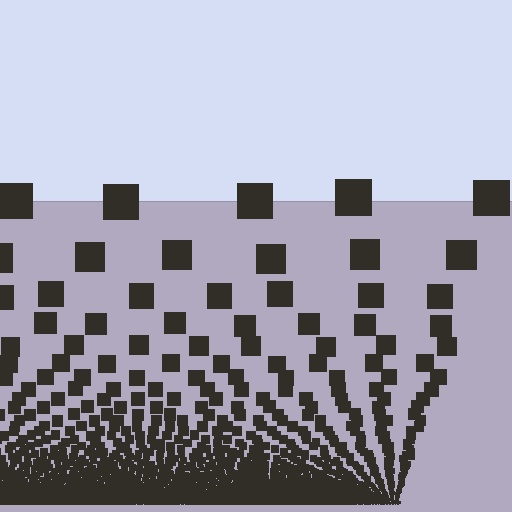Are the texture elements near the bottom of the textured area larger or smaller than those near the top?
Smaller. The gradient is inverted — elements near the bottom are smaller and denser.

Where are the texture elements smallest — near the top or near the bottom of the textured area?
Near the bottom.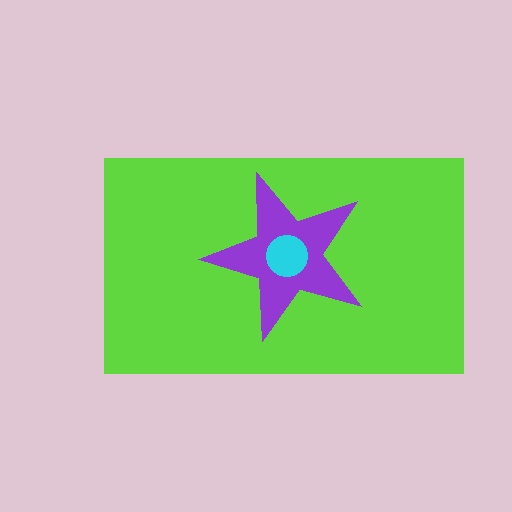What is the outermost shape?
The lime rectangle.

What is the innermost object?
The cyan circle.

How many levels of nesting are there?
3.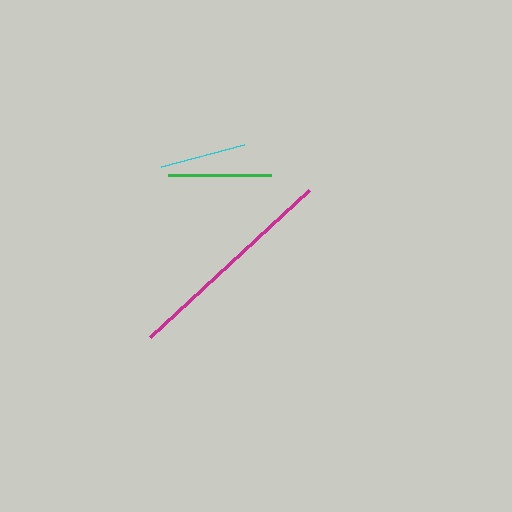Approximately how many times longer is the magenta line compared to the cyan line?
The magenta line is approximately 2.5 times the length of the cyan line.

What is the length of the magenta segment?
The magenta segment is approximately 217 pixels long.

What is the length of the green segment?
The green segment is approximately 103 pixels long.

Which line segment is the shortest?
The cyan line is the shortest at approximately 86 pixels.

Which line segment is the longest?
The magenta line is the longest at approximately 217 pixels.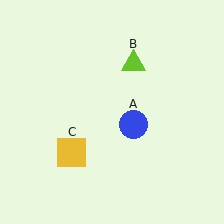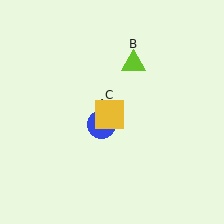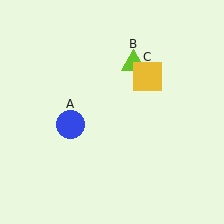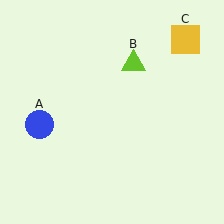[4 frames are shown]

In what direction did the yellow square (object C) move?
The yellow square (object C) moved up and to the right.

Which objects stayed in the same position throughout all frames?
Lime triangle (object B) remained stationary.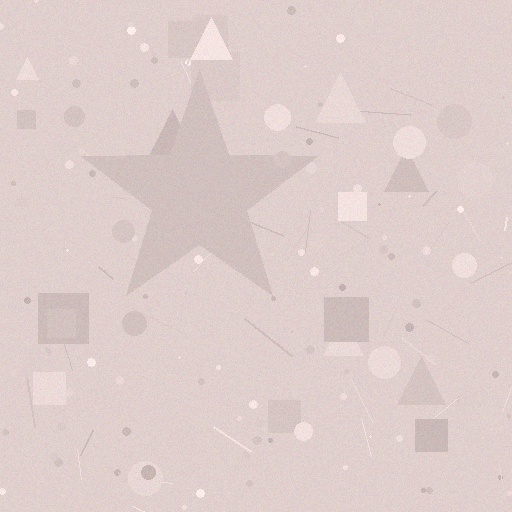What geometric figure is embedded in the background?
A star is embedded in the background.